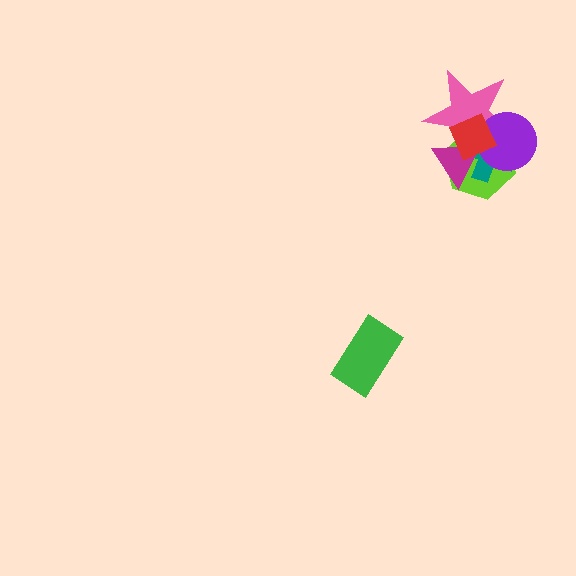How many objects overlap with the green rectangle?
0 objects overlap with the green rectangle.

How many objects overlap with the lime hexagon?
5 objects overlap with the lime hexagon.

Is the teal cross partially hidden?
Yes, it is partially covered by another shape.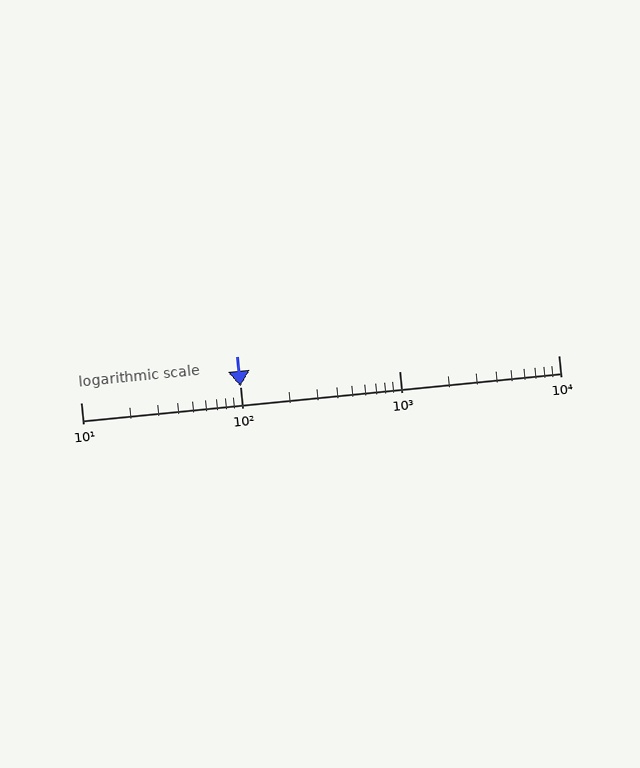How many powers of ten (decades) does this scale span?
The scale spans 3 decades, from 10 to 10000.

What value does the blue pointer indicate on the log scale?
The pointer indicates approximately 100.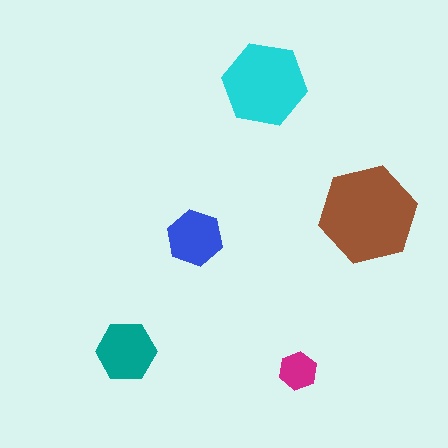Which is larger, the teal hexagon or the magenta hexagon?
The teal one.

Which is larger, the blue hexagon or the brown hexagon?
The brown one.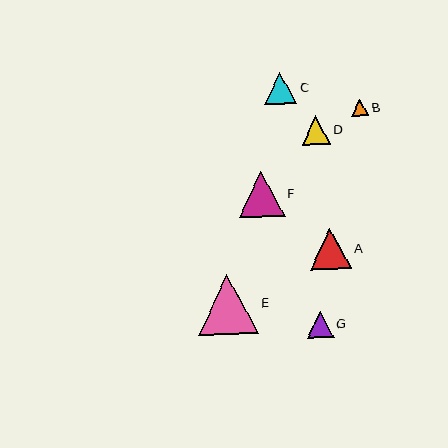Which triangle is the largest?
Triangle E is the largest with a size of approximately 60 pixels.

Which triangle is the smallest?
Triangle B is the smallest with a size of approximately 17 pixels.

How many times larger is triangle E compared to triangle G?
Triangle E is approximately 2.3 times the size of triangle G.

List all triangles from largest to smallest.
From largest to smallest: E, F, A, C, D, G, B.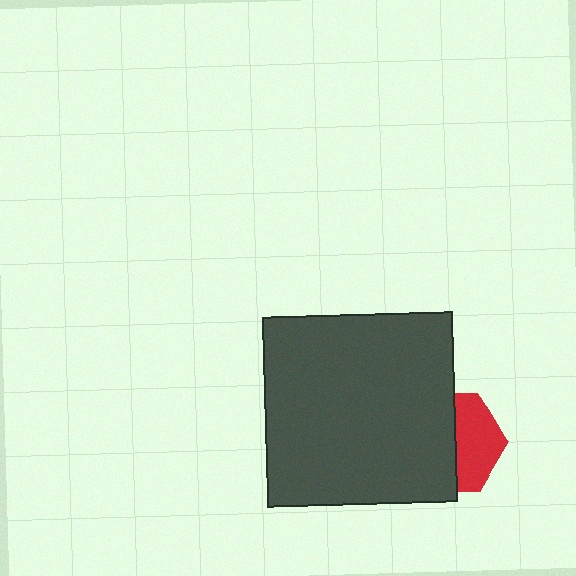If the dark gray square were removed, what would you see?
You would see the complete red hexagon.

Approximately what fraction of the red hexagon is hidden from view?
Roughly 56% of the red hexagon is hidden behind the dark gray square.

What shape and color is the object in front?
The object in front is a dark gray square.